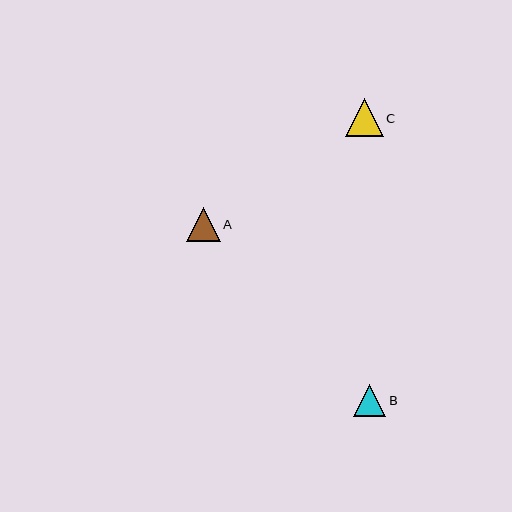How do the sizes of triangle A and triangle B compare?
Triangle A and triangle B are approximately the same size.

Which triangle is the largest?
Triangle C is the largest with a size of approximately 38 pixels.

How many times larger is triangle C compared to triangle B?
Triangle C is approximately 1.2 times the size of triangle B.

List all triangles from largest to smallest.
From largest to smallest: C, A, B.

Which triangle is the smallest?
Triangle B is the smallest with a size of approximately 32 pixels.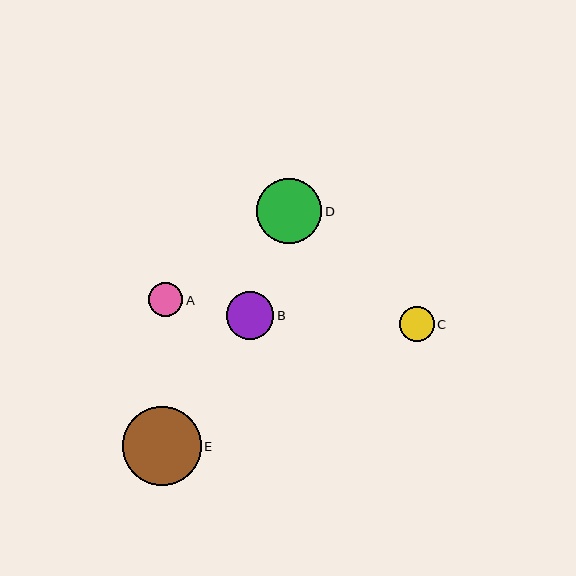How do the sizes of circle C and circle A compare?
Circle C and circle A are approximately the same size.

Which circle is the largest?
Circle E is the largest with a size of approximately 79 pixels.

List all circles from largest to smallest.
From largest to smallest: E, D, B, C, A.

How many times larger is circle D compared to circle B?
Circle D is approximately 1.4 times the size of circle B.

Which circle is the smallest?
Circle A is the smallest with a size of approximately 34 pixels.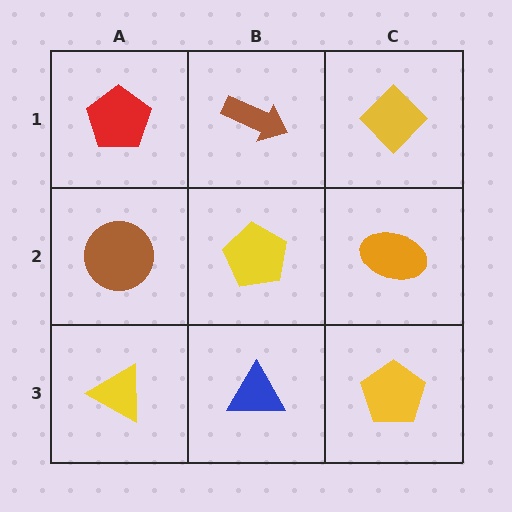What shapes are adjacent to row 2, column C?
A yellow diamond (row 1, column C), a yellow pentagon (row 3, column C), a yellow pentagon (row 2, column B).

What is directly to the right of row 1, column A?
A brown arrow.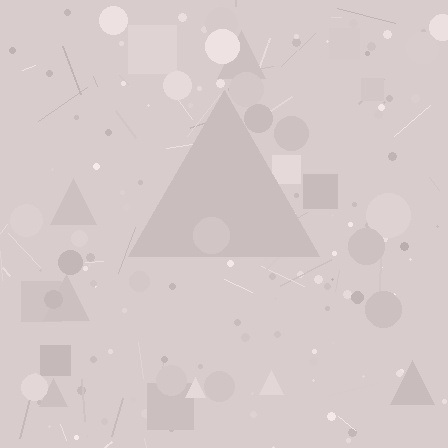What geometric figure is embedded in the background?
A triangle is embedded in the background.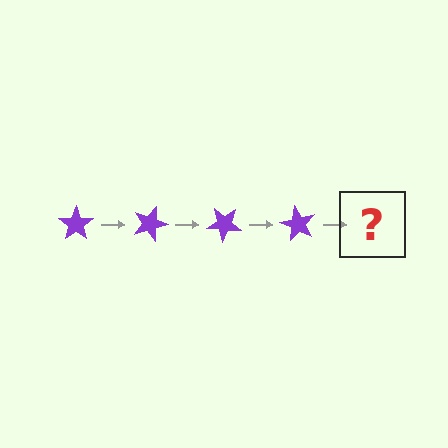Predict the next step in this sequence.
The next step is a purple star rotated 80 degrees.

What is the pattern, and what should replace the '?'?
The pattern is that the star rotates 20 degrees each step. The '?' should be a purple star rotated 80 degrees.